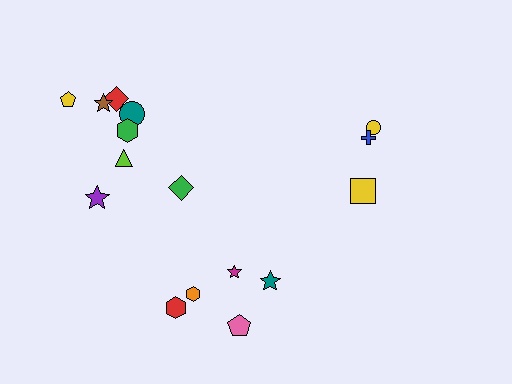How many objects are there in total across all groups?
There are 16 objects.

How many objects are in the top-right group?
There are 3 objects.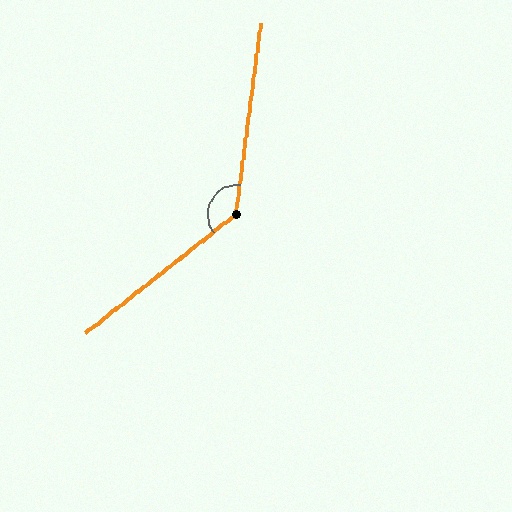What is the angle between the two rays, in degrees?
Approximately 136 degrees.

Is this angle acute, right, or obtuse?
It is obtuse.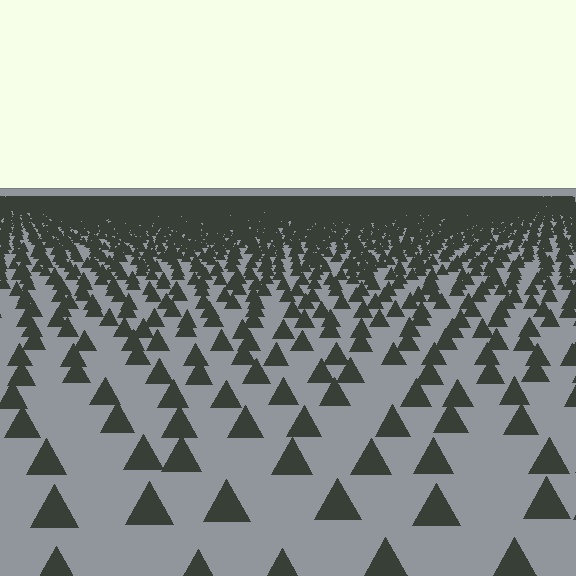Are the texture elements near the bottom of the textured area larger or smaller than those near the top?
Larger. Near the bottom, elements are closer to the viewer and appear at a bigger on-screen size.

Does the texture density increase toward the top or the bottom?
Density increases toward the top.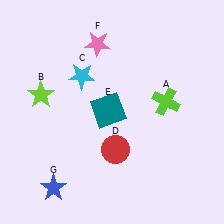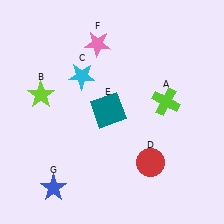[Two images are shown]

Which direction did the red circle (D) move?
The red circle (D) moved right.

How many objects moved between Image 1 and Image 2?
1 object moved between the two images.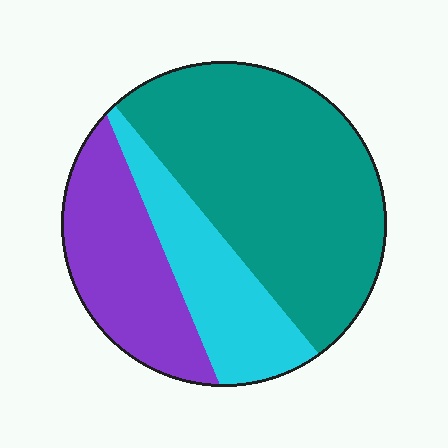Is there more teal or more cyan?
Teal.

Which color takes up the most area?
Teal, at roughly 55%.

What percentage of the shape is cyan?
Cyan covers 21% of the shape.